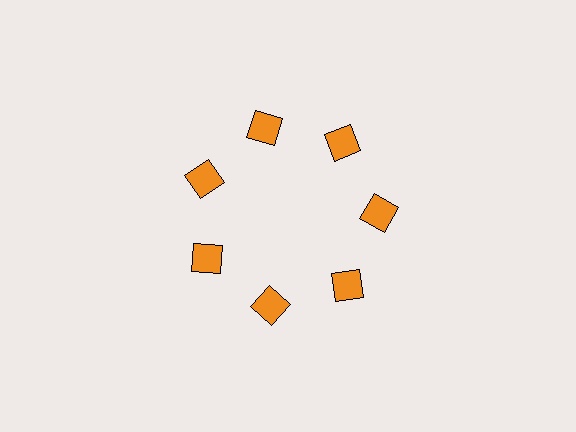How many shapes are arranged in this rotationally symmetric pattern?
There are 7 shapes, arranged in 7 groups of 1.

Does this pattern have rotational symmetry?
Yes, this pattern has 7-fold rotational symmetry. It looks the same after rotating 51 degrees around the center.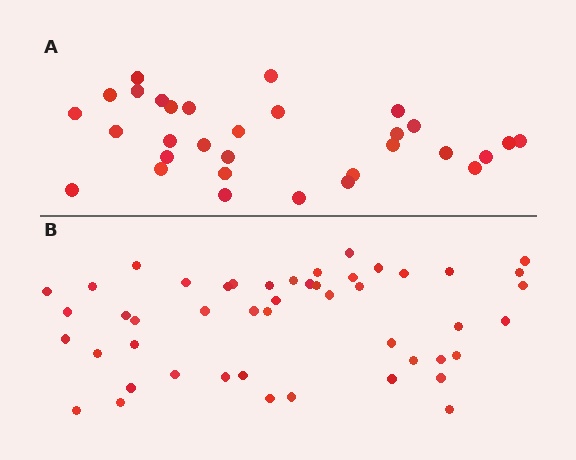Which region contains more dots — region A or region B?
Region B (the bottom region) has more dots.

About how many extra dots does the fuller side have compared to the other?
Region B has approximately 15 more dots than region A.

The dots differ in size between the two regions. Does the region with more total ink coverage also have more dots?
No. Region A has more total ink coverage because its dots are larger, but region B actually contains more individual dots. Total area can be misleading — the number of items is what matters here.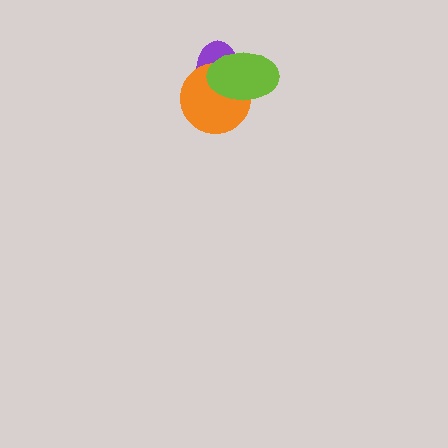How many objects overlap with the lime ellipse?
2 objects overlap with the lime ellipse.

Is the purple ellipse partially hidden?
Yes, it is partially covered by another shape.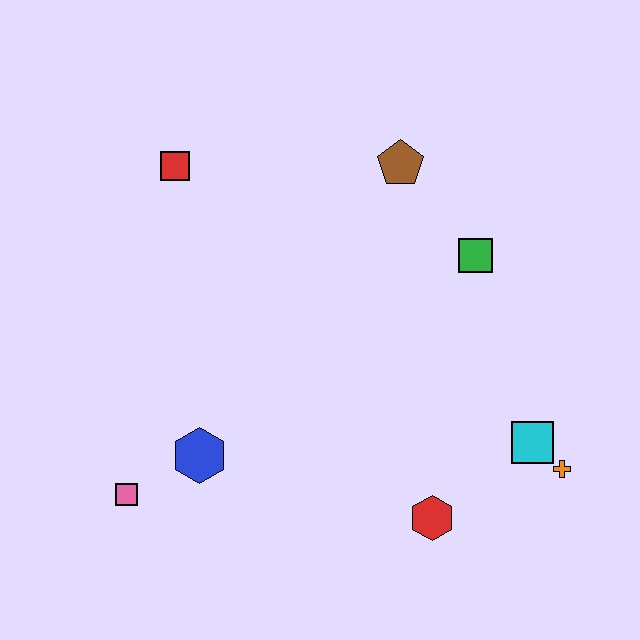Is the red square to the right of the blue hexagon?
No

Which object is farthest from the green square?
The pink square is farthest from the green square.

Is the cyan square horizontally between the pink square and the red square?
No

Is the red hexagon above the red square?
No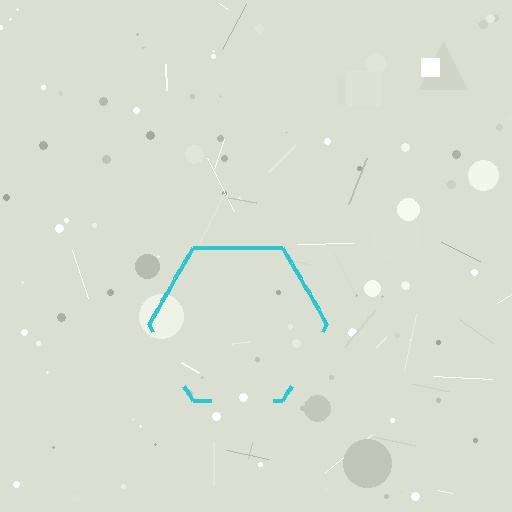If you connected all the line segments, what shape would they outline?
They would outline a hexagon.